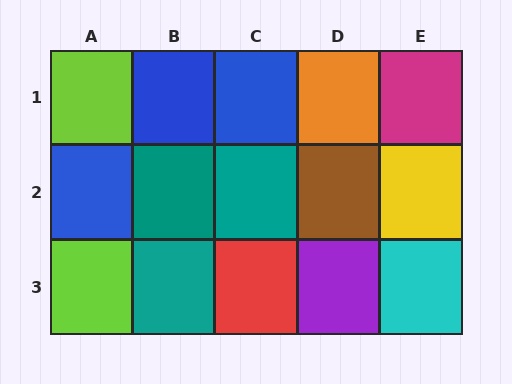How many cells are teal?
3 cells are teal.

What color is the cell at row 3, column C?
Red.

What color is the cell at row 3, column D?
Purple.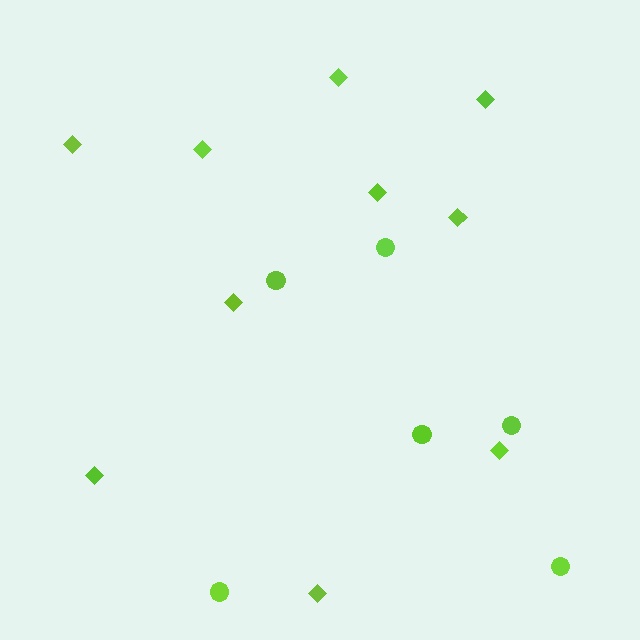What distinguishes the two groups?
There are 2 groups: one group of circles (6) and one group of diamonds (10).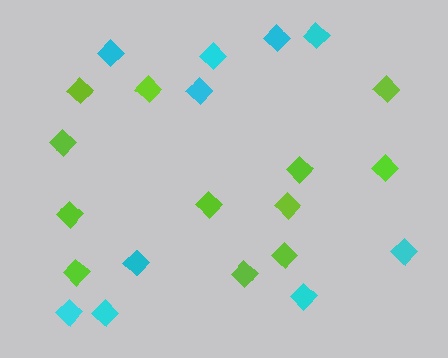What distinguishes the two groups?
There are 2 groups: one group of lime diamonds (12) and one group of cyan diamonds (10).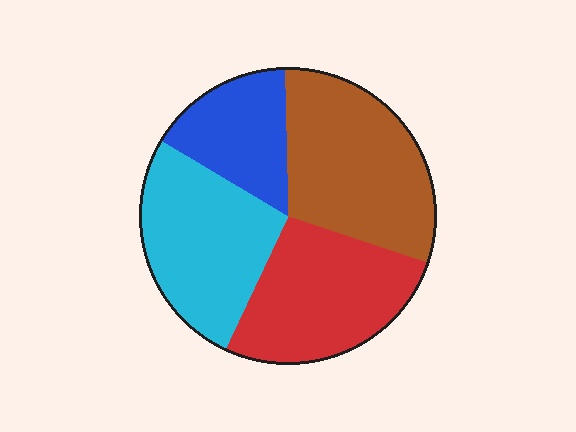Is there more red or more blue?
Red.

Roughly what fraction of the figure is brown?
Brown covers roughly 30% of the figure.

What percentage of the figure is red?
Red covers about 25% of the figure.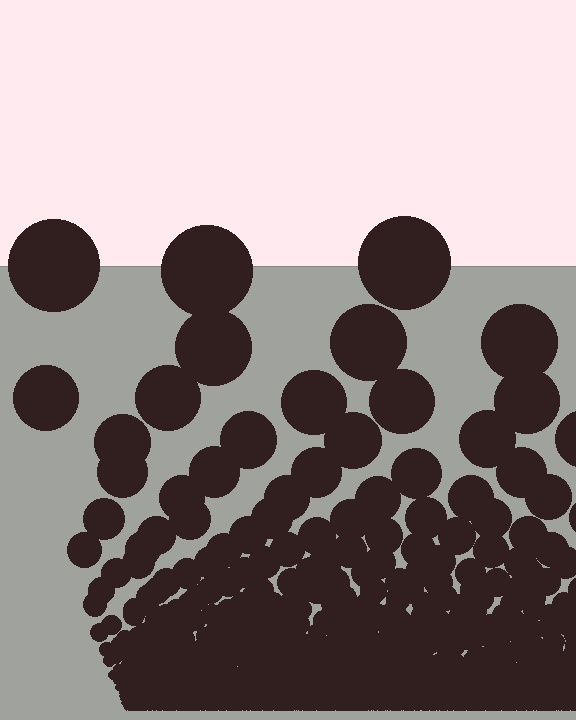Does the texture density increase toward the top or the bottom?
Density increases toward the bottom.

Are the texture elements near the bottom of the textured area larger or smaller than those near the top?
Smaller. The gradient is inverted — elements near the bottom are smaller and denser.